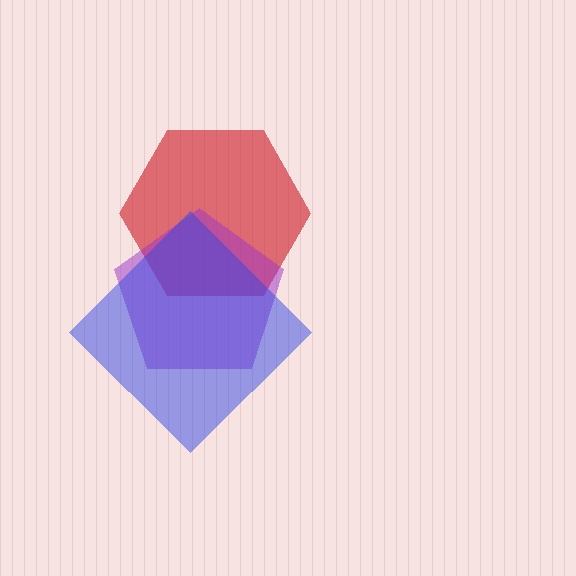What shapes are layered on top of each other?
The layered shapes are: a red hexagon, a purple pentagon, a blue diamond.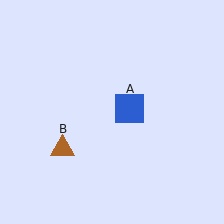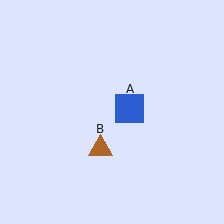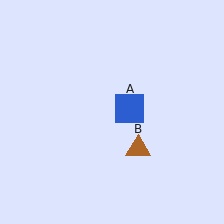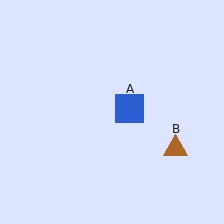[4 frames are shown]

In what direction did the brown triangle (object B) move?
The brown triangle (object B) moved right.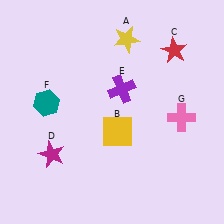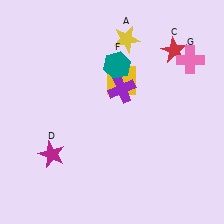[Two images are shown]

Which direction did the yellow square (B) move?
The yellow square (B) moved up.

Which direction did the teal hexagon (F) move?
The teal hexagon (F) moved right.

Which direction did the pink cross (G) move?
The pink cross (G) moved up.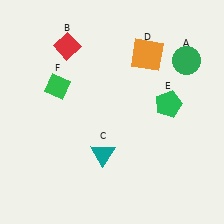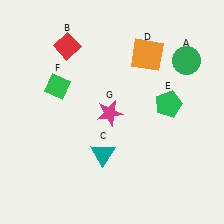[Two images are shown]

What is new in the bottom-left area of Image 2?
A magenta star (G) was added in the bottom-left area of Image 2.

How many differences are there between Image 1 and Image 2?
There is 1 difference between the two images.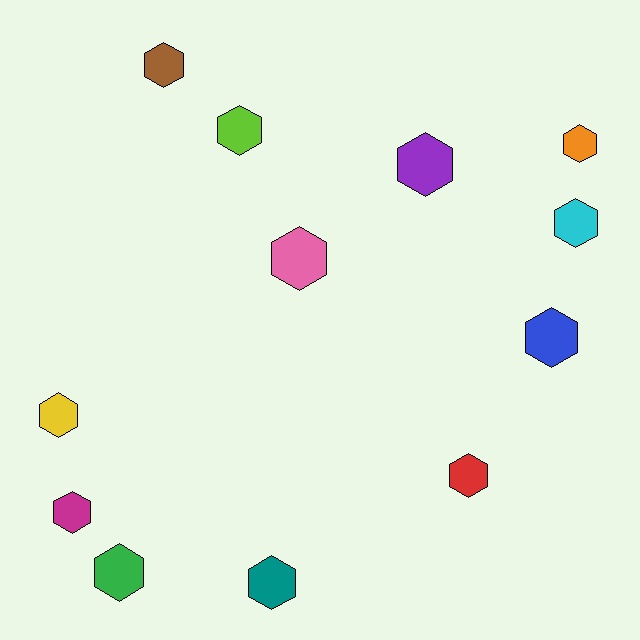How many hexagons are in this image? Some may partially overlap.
There are 12 hexagons.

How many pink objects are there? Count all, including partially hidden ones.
There is 1 pink object.